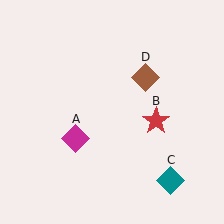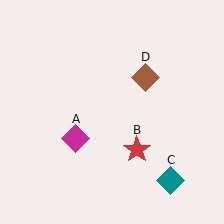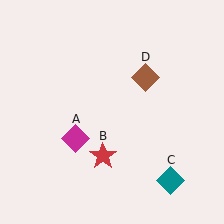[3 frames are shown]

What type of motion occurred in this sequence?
The red star (object B) rotated clockwise around the center of the scene.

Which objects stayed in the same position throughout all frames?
Magenta diamond (object A) and teal diamond (object C) and brown diamond (object D) remained stationary.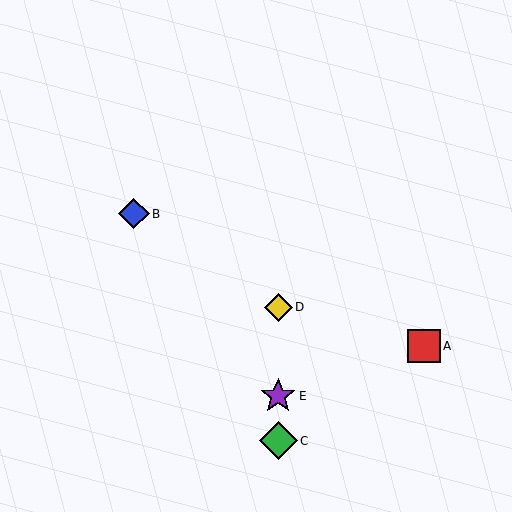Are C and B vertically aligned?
No, C is at x≈278 and B is at x≈134.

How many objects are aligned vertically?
3 objects (C, D, E) are aligned vertically.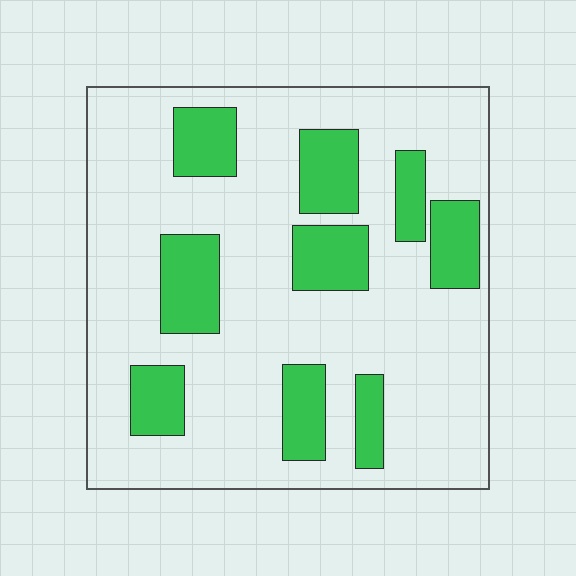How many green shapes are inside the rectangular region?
9.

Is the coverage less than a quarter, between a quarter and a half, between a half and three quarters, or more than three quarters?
Less than a quarter.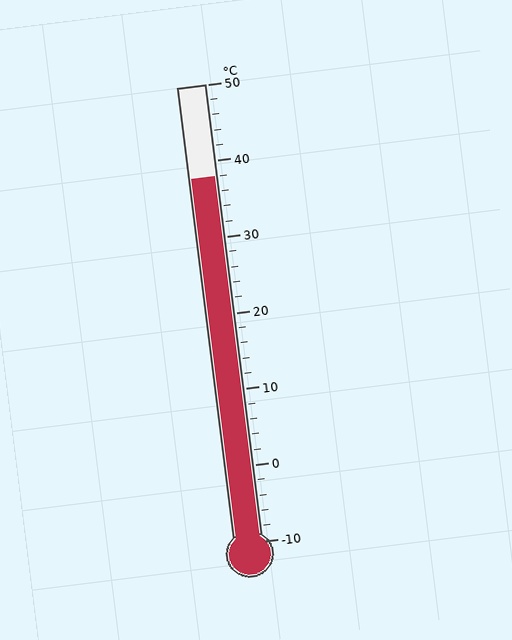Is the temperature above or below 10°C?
The temperature is above 10°C.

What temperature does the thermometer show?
The thermometer shows approximately 38°C.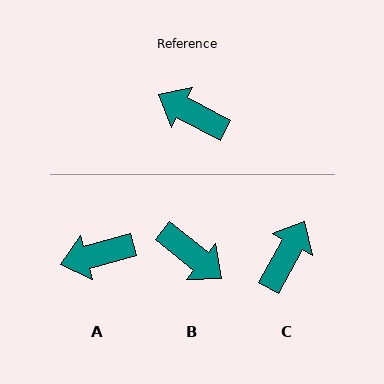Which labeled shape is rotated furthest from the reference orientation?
B, about 169 degrees away.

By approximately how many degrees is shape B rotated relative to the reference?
Approximately 169 degrees counter-clockwise.